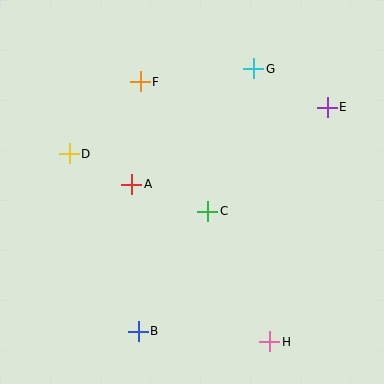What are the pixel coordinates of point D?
Point D is at (69, 154).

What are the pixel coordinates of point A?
Point A is at (132, 184).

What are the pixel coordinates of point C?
Point C is at (208, 211).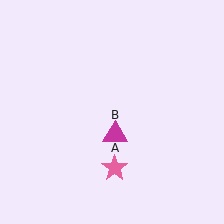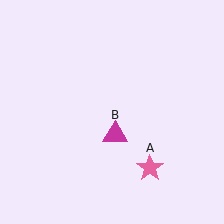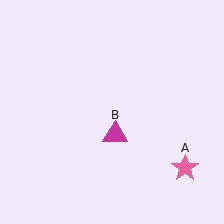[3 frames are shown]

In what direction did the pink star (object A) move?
The pink star (object A) moved right.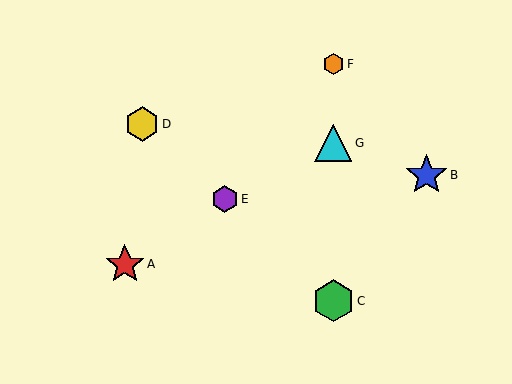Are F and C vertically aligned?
Yes, both are at x≈333.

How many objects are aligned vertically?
3 objects (C, F, G) are aligned vertically.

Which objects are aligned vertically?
Objects C, F, G are aligned vertically.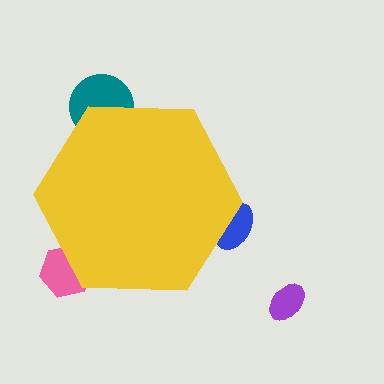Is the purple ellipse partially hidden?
No, the purple ellipse is fully visible.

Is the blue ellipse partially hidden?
Yes, the blue ellipse is partially hidden behind the yellow hexagon.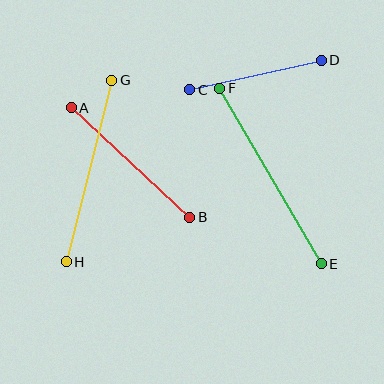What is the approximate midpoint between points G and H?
The midpoint is at approximately (89, 171) pixels.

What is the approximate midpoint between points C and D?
The midpoint is at approximately (255, 75) pixels.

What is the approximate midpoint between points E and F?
The midpoint is at approximately (271, 176) pixels.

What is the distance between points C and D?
The distance is approximately 135 pixels.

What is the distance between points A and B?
The distance is approximately 162 pixels.